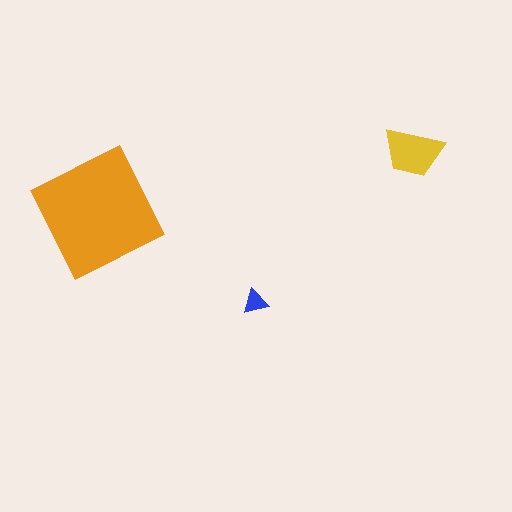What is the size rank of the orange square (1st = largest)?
1st.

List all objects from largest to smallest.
The orange square, the yellow trapezoid, the blue triangle.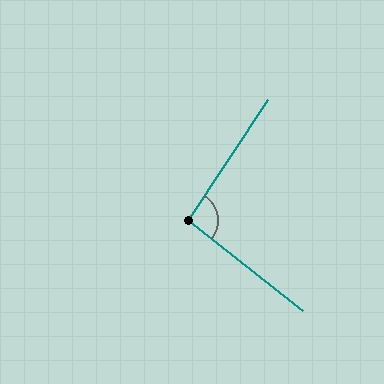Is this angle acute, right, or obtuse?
It is approximately a right angle.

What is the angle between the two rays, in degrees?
Approximately 95 degrees.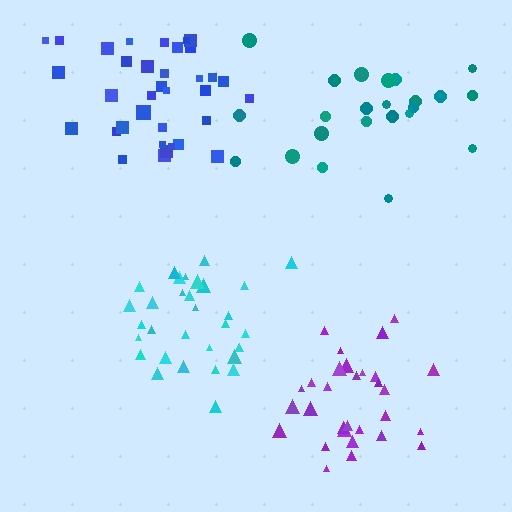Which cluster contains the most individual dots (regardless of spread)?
Blue (35).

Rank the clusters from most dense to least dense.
cyan, purple, blue, teal.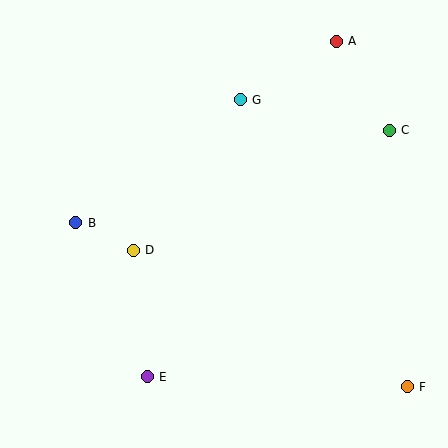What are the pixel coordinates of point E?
Point E is at (147, 377).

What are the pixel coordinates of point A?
Point A is at (336, 41).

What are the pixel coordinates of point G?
Point G is at (240, 100).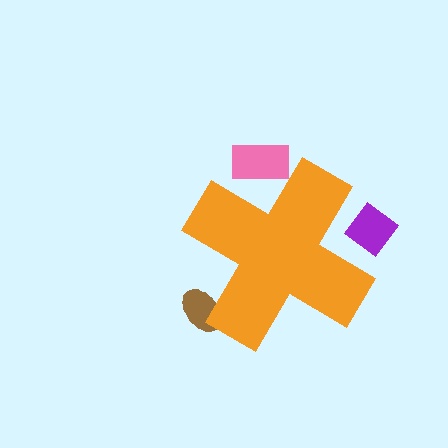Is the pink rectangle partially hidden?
Yes, the pink rectangle is partially hidden behind the orange cross.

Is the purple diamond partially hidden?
Yes, the purple diamond is partially hidden behind the orange cross.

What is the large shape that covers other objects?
An orange cross.